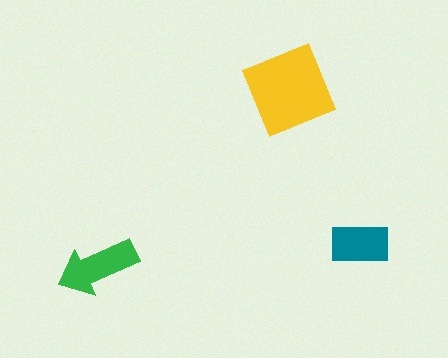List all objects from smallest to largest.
The teal rectangle, the green arrow, the yellow square.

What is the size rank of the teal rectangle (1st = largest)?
3rd.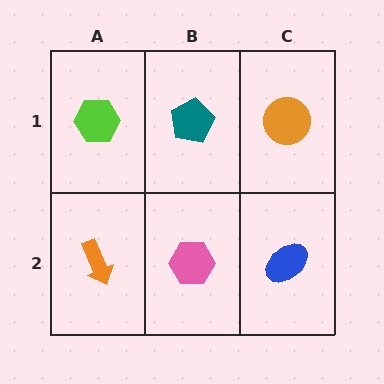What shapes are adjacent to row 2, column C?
An orange circle (row 1, column C), a pink hexagon (row 2, column B).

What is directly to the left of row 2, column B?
An orange arrow.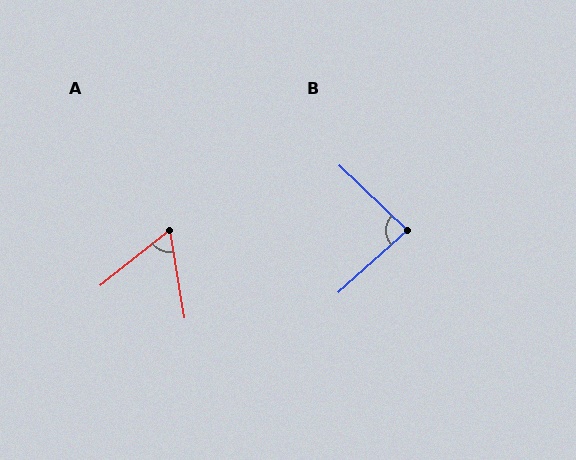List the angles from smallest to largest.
A (61°), B (86°).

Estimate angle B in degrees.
Approximately 86 degrees.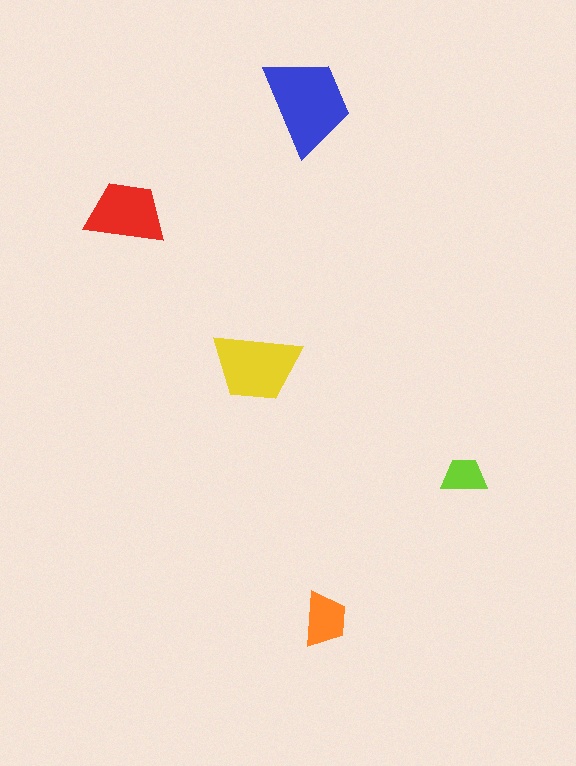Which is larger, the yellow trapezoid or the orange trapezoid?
The yellow one.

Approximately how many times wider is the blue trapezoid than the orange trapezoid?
About 2 times wider.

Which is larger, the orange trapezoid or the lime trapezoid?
The orange one.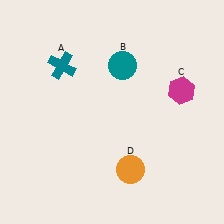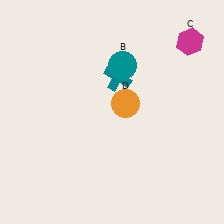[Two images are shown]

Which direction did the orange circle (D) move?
The orange circle (D) moved up.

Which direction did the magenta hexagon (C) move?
The magenta hexagon (C) moved up.